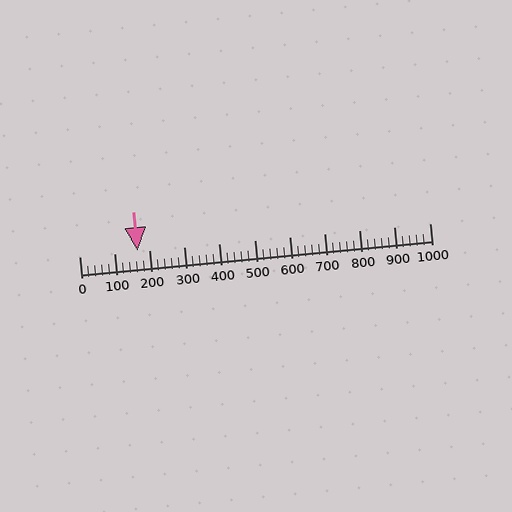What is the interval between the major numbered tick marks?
The major tick marks are spaced 100 units apart.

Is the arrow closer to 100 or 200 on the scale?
The arrow is closer to 200.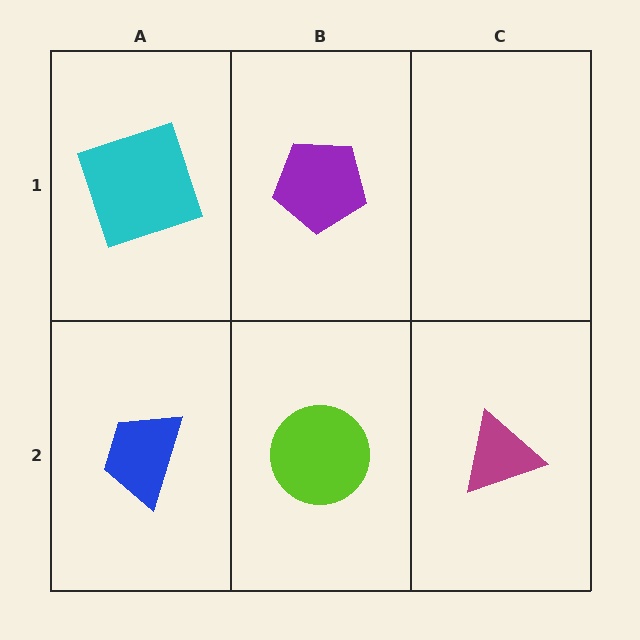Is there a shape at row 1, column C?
No, that cell is empty.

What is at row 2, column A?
A blue trapezoid.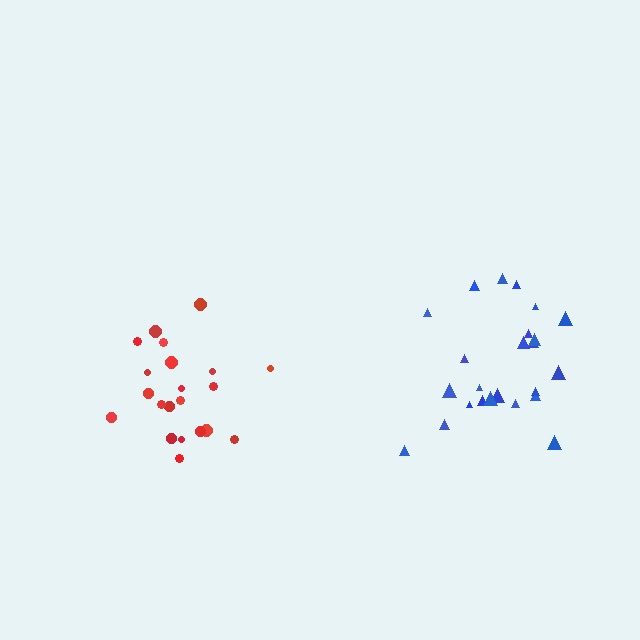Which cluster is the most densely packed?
Red.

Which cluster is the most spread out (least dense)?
Blue.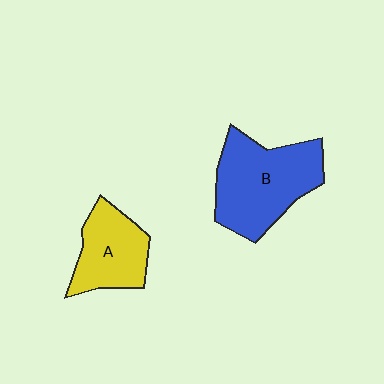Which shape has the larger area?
Shape B (blue).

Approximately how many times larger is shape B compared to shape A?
Approximately 1.5 times.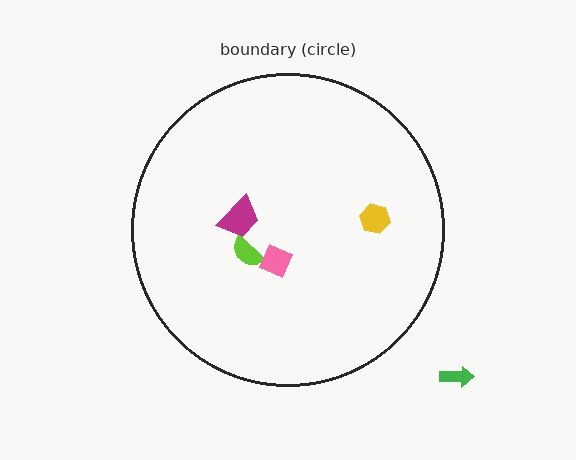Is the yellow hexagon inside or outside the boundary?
Inside.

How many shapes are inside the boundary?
4 inside, 1 outside.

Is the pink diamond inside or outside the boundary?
Inside.